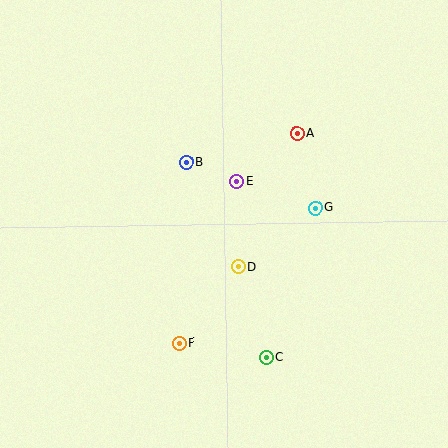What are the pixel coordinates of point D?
Point D is at (238, 266).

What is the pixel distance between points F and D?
The distance between F and D is 96 pixels.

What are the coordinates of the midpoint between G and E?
The midpoint between G and E is at (276, 195).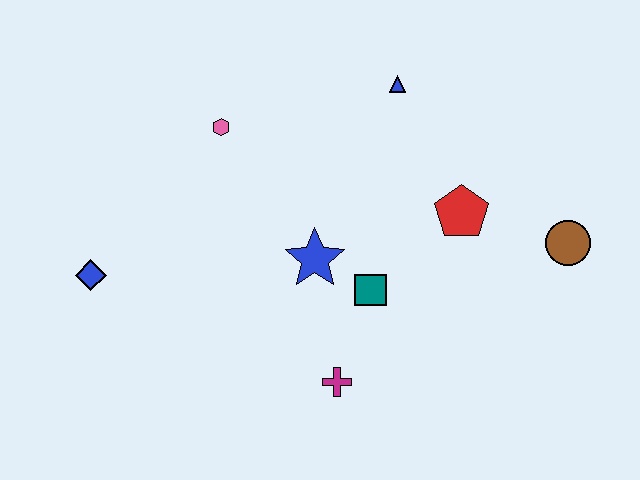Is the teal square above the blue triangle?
No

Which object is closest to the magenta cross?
The teal square is closest to the magenta cross.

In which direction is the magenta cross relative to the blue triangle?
The magenta cross is below the blue triangle.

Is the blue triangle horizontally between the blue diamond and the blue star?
No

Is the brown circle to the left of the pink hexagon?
No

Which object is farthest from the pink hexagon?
The brown circle is farthest from the pink hexagon.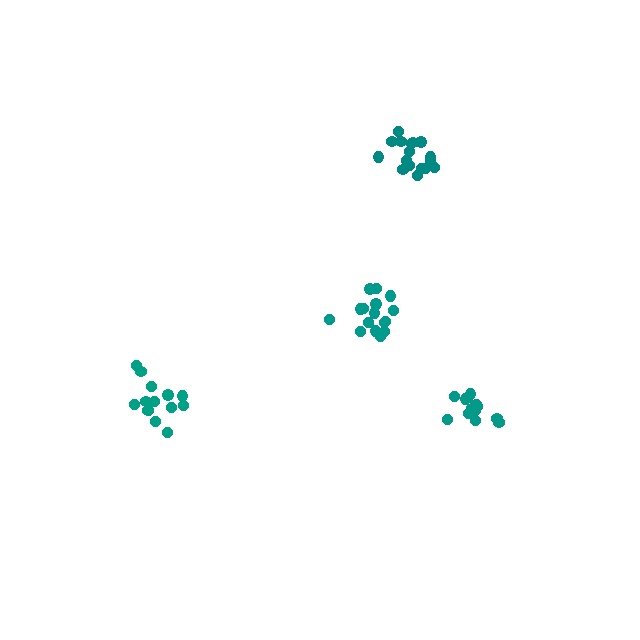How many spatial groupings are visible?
There are 4 spatial groupings.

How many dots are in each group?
Group 1: 13 dots, Group 2: 17 dots, Group 3: 14 dots, Group 4: 17 dots (61 total).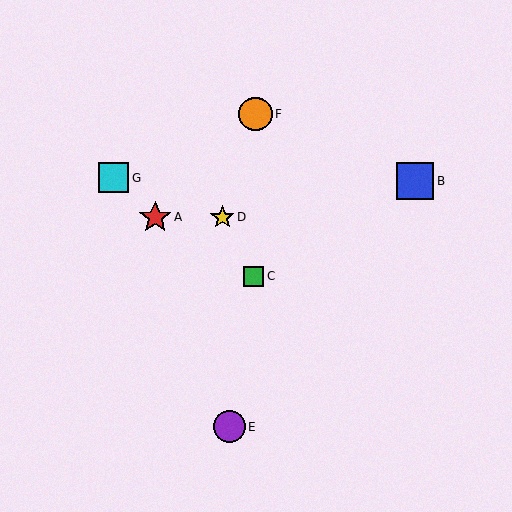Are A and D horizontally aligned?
Yes, both are at y≈217.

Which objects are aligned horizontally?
Objects A, D are aligned horizontally.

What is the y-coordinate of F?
Object F is at y≈114.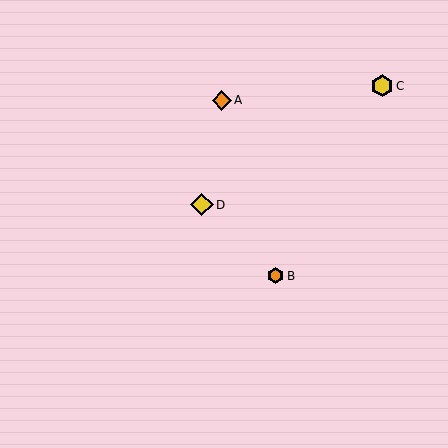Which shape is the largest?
The yellow diamond (labeled D) is the largest.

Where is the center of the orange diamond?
The center of the orange diamond is at (222, 100).